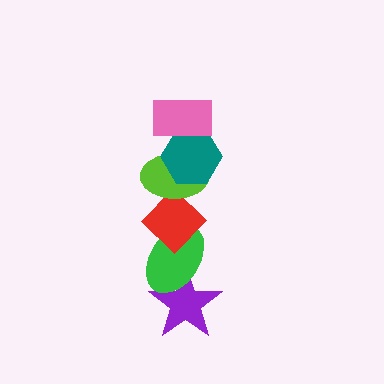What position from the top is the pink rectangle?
The pink rectangle is 1st from the top.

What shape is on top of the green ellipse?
The red diamond is on top of the green ellipse.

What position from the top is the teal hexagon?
The teal hexagon is 2nd from the top.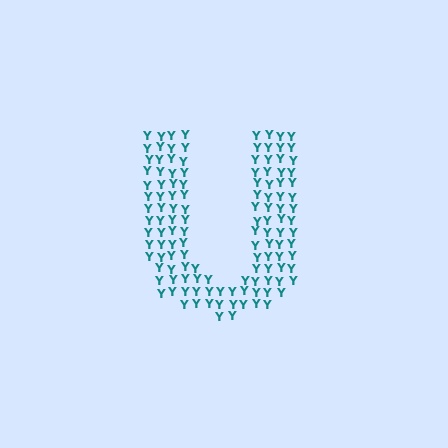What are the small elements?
The small elements are letter Y's.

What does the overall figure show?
The overall figure shows the letter U.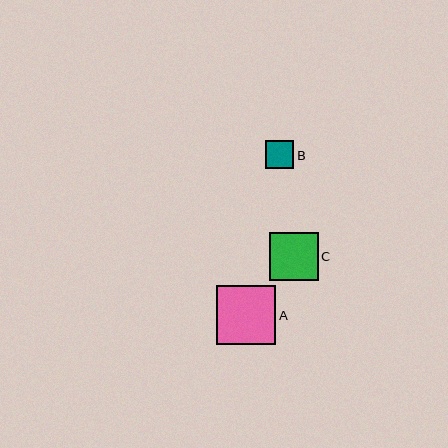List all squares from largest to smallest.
From largest to smallest: A, C, B.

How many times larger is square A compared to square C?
Square A is approximately 1.2 times the size of square C.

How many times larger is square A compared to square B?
Square A is approximately 2.1 times the size of square B.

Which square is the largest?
Square A is the largest with a size of approximately 59 pixels.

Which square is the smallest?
Square B is the smallest with a size of approximately 29 pixels.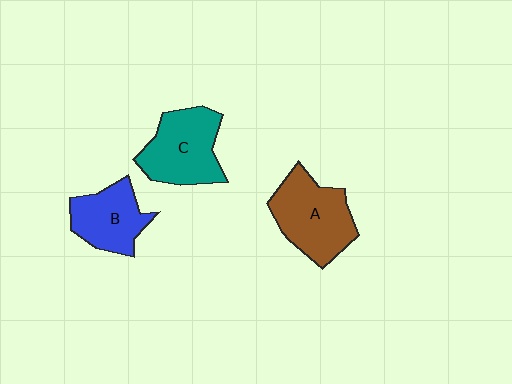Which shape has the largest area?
Shape A (brown).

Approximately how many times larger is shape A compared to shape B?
Approximately 1.3 times.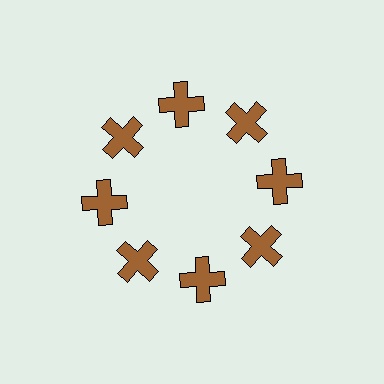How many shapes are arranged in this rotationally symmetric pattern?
There are 8 shapes, arranged in 8 groups of 1.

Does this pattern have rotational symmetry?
Yes, this pattern has 8-fold rotational symmetry. It looks the same after rotating 45 degrees around the center.